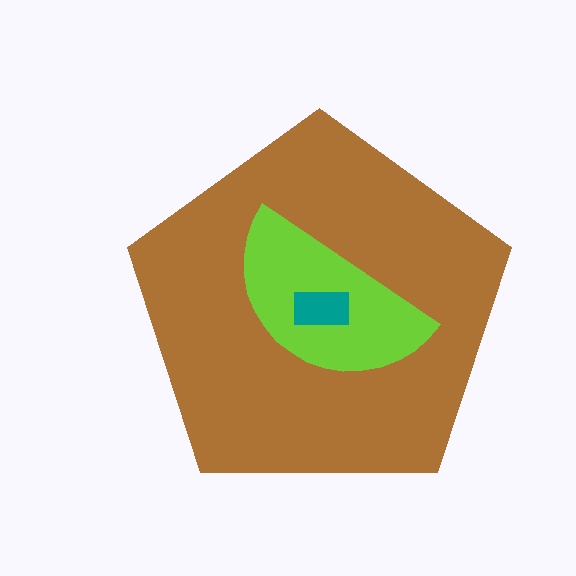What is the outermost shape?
The brown pentagon.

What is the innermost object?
The teal rectangle.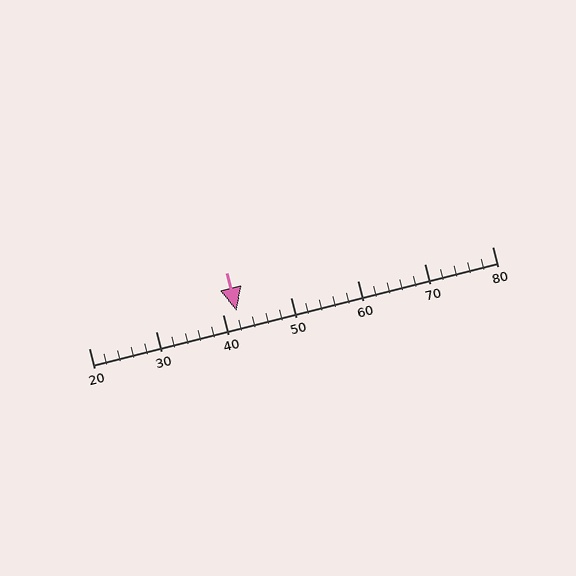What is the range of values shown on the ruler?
The ruler shows values from 20 to 80.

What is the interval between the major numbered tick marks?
The major tick marks are spaced 10 units apart.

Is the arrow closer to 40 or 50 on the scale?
The arrow is closer to 40.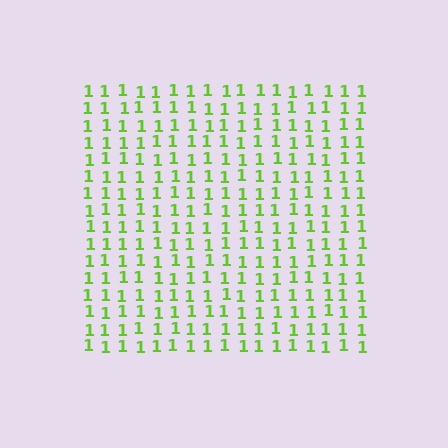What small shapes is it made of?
It is made of small digit 1's.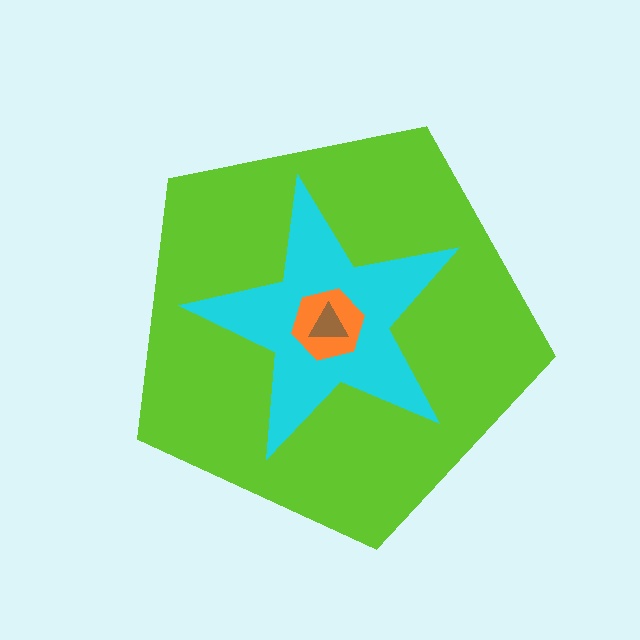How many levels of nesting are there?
4.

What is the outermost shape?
The lime pentagon.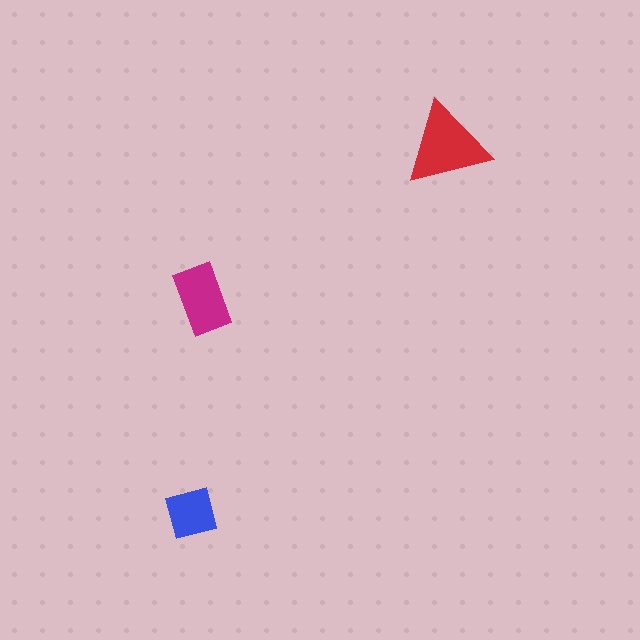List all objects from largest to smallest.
The red triangle, the magenta rectangle, the blue square.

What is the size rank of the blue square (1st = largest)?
3rd.